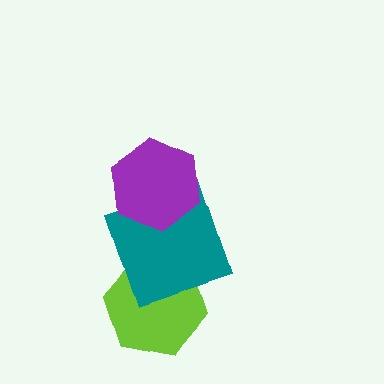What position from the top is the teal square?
The teal square is 2nd from the top.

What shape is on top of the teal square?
The purple hexagon is on top of the teal square.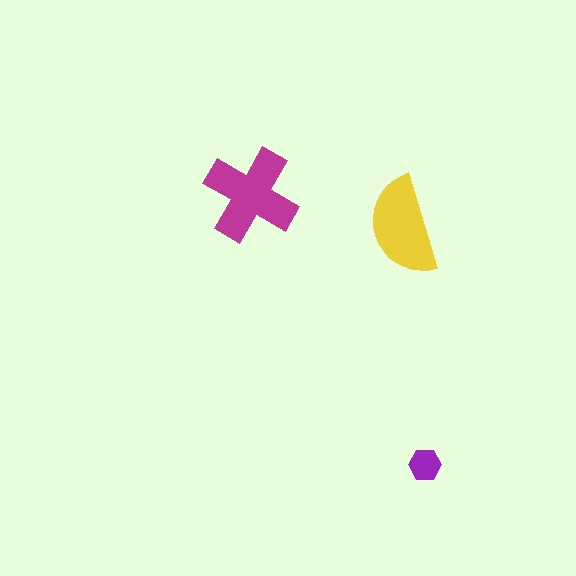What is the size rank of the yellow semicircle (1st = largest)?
2nd.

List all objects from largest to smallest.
The magenta cross, the yellow semicircle, the purple hexagon.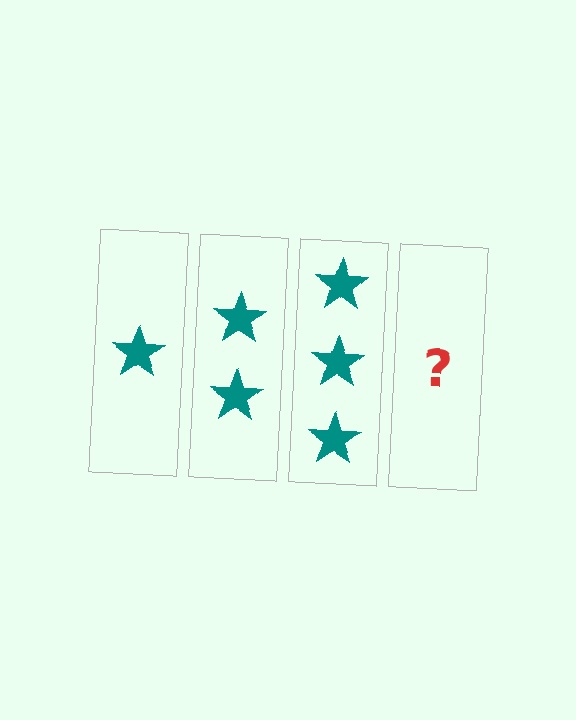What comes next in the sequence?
The next element should be 4 stars.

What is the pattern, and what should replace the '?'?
The pattern is that each step adds one more star. The '?' should be 4 stars.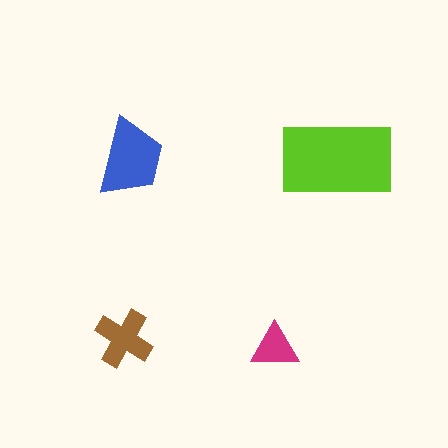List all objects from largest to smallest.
The lime rectangle, the blue trapezoid, the brown cross, the magenta triangle.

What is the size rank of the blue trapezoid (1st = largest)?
2nd.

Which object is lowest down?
The magenta triangle is bottommost.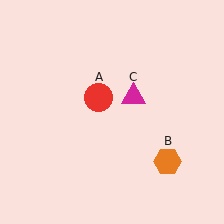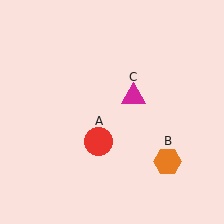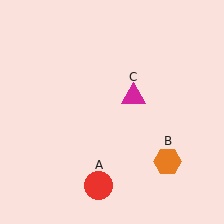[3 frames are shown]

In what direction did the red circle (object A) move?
The red circle (object A) moved down.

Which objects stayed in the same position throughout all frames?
Orange hexagon (object B) and magenta triangle (object C) remained stationary.